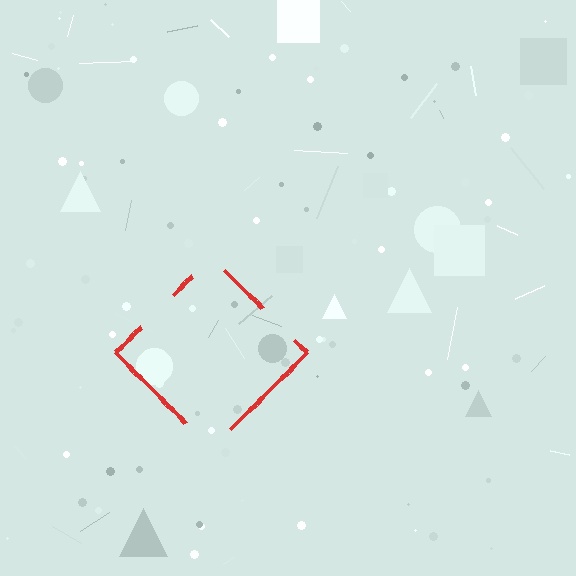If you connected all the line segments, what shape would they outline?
They would outline a diamond.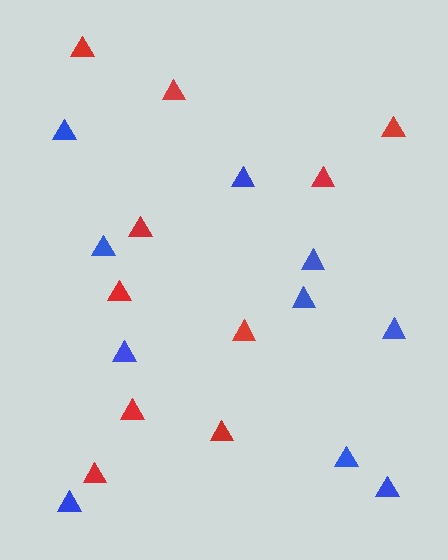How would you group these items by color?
There are 2 groups: one group of red triangles (10) and one group of blue triangles (10).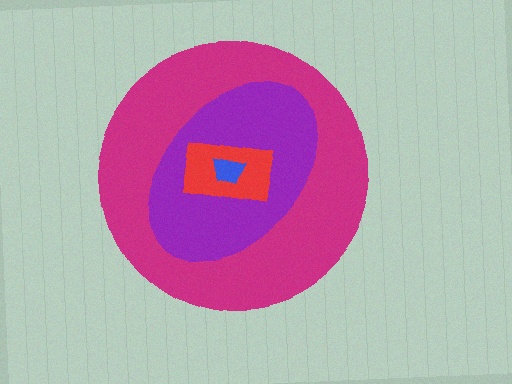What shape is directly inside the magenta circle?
The purple ellipse.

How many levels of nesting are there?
4.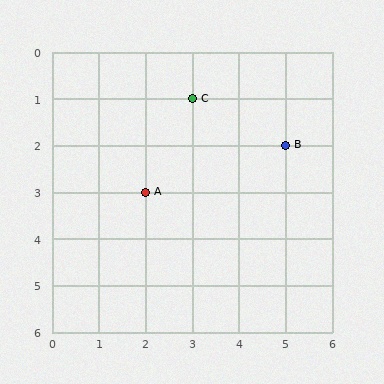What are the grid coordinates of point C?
Point C is at grid coordinates (3, 1).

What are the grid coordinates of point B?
Point B is at grid coordinates (5, 2).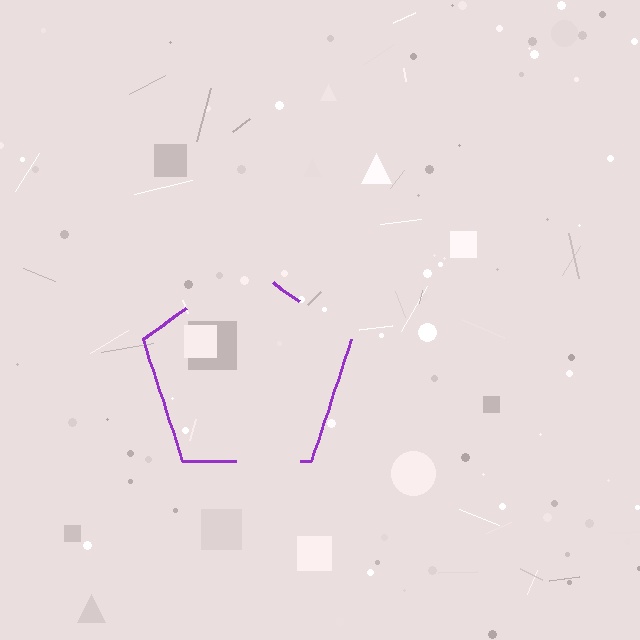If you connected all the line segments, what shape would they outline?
They would outline a pentagon.